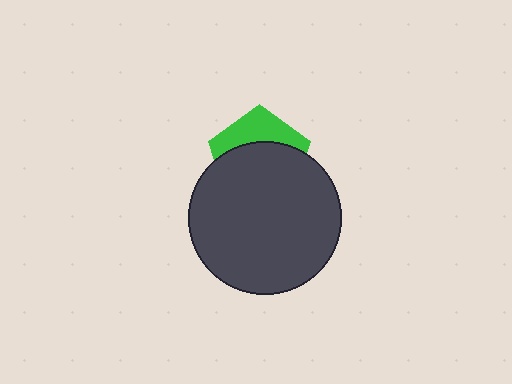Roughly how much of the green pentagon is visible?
A small part of it is visible (roughly 35%).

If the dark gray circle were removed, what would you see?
You would see the complete green pentagon.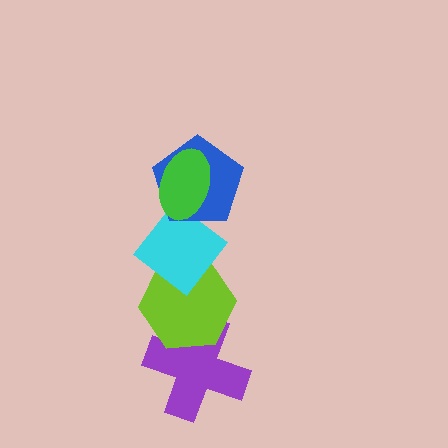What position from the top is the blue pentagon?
The blue pentagon is 2nd from the top.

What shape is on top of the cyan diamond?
The blue pentagon is on top of the cyan diamond.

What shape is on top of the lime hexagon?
The cyan diamond is on top of the lime hexagon.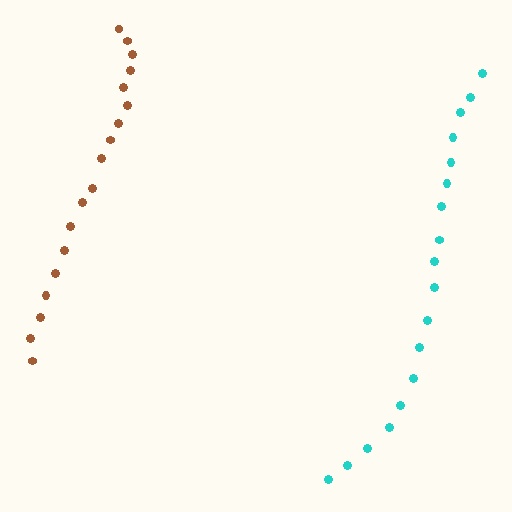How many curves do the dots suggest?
There are 2 distinct paths.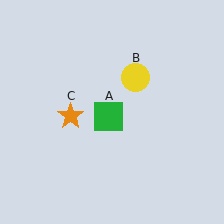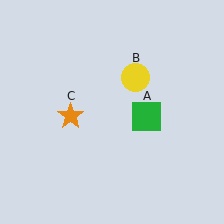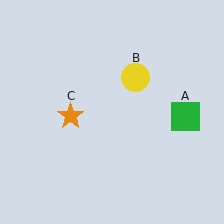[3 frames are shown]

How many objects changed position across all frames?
1 object changed position: green square (object A).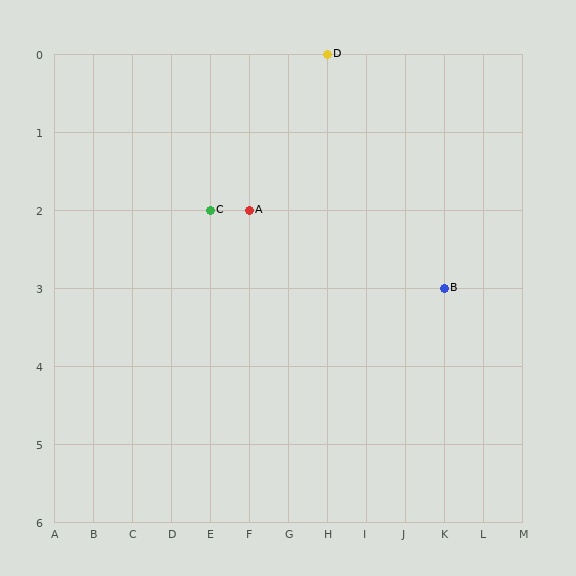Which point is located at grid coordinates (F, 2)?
Point A is at (F, 2).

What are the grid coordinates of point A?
Point A is at grid coordinates (F, 2).